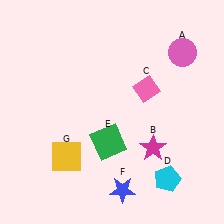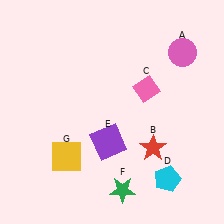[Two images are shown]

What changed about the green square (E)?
In Image 1, E is green. In Image 2, it changed to purple.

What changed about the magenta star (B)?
In Image 1, B is magenta. In Image 2, it changed to red.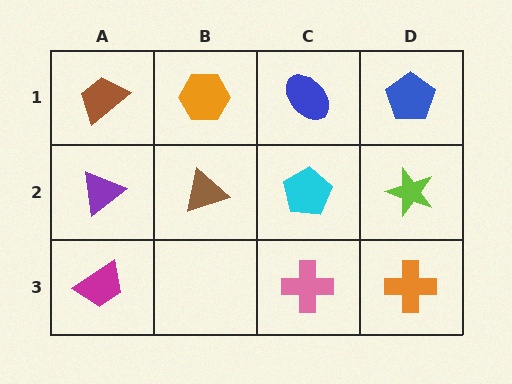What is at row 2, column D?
A lime star.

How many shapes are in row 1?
4 shapes.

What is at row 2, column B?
A brown triangle.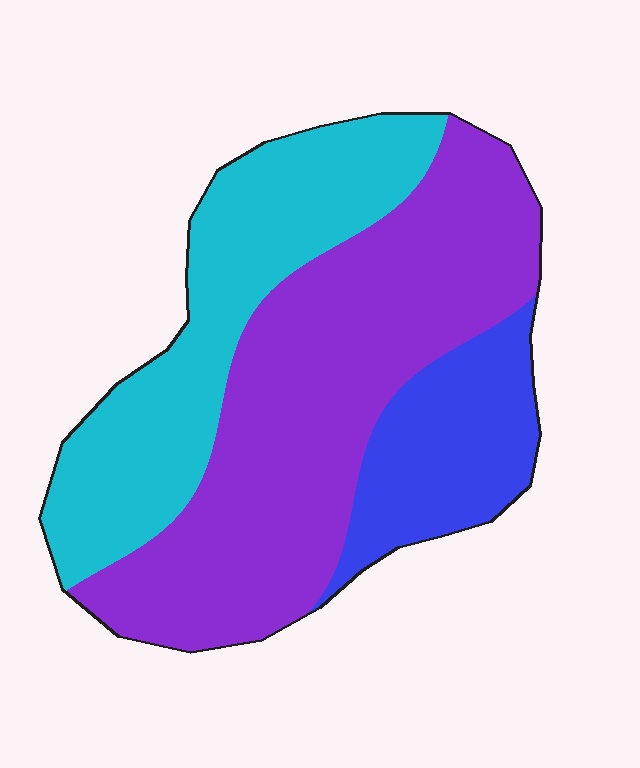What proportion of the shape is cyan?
Cyan covers 32% of the shape.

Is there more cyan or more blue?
Cyan.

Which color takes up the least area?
Blue, at roughly 15%.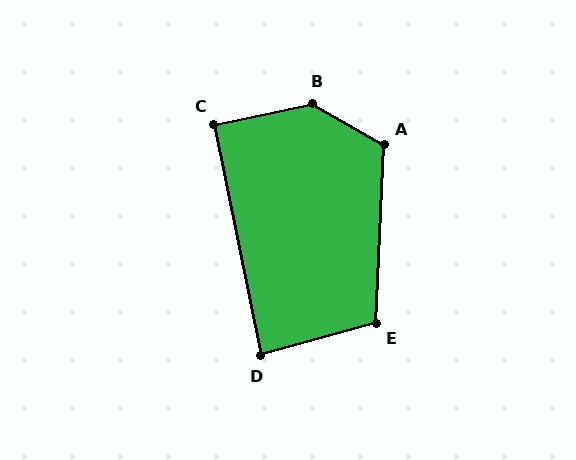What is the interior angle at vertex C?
Approximately 91 degrees (approximately right).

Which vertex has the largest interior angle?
B, at approximately 138 degrees.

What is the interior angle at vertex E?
Approximately 108 degrees (obtuse).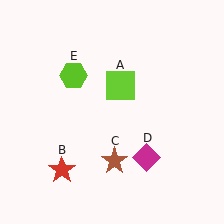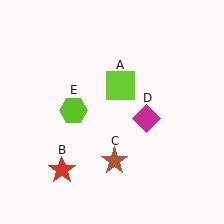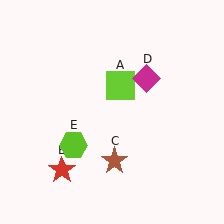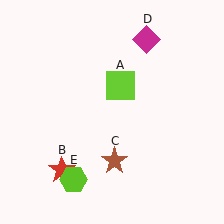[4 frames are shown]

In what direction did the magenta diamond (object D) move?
The magenta diamond (object D) moved up.